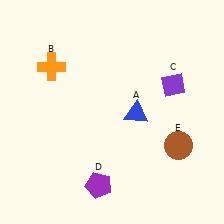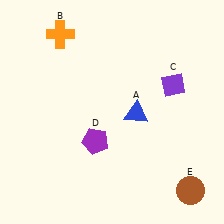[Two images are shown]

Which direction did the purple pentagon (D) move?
The purple pentagon (D) moved up.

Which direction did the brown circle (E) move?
The brown circle (E) moved down.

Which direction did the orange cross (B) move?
The orange cross (B) moved up.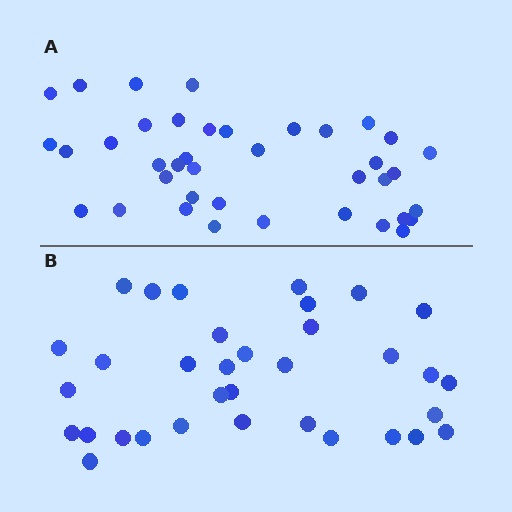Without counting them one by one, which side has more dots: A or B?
Region A (the top region) has more dots.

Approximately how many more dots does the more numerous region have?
Region A has about 5 more dots than region B.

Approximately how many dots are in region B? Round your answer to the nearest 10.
About 30 dots. (The exact count is 34, which rounds to 30.)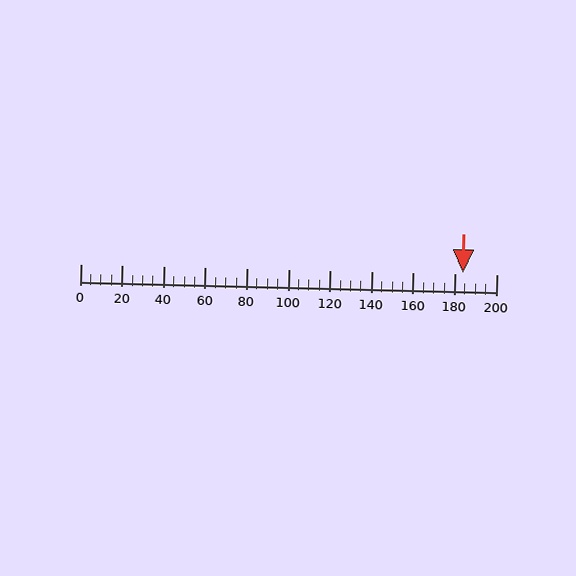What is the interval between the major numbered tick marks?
The major tick marks are spaced 20 units apart.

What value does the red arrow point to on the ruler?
The red arrow points to approximately 184.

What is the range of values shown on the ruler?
The ruler shows values from 0 to 200.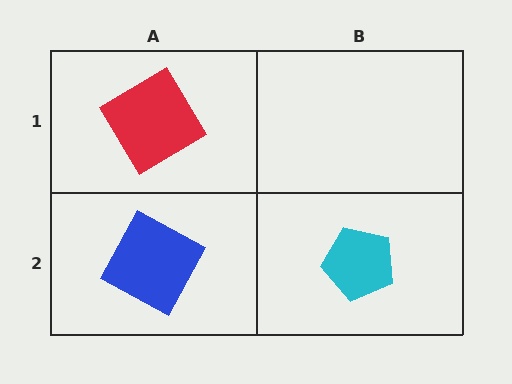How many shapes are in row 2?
2 shapes.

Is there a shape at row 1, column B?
No, that cell is empty.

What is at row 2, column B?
A cyan pentagon.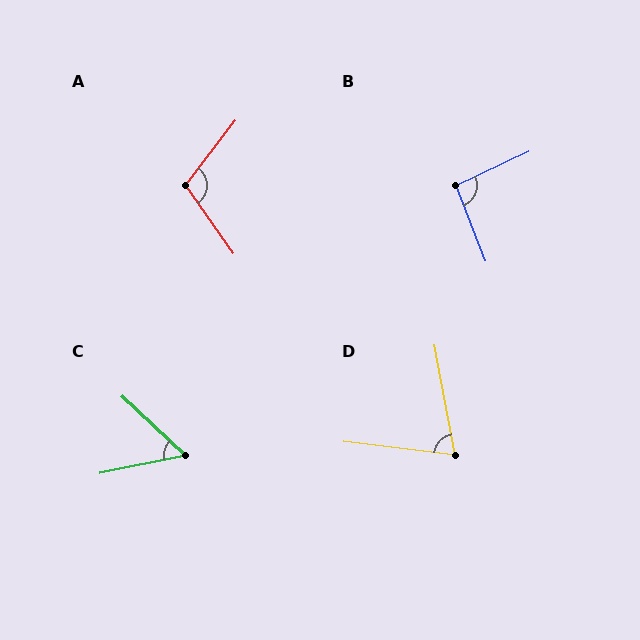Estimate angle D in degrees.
Approximately 73 degrees.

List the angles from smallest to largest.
C (55°), D (73°), B (94°), A (107°).